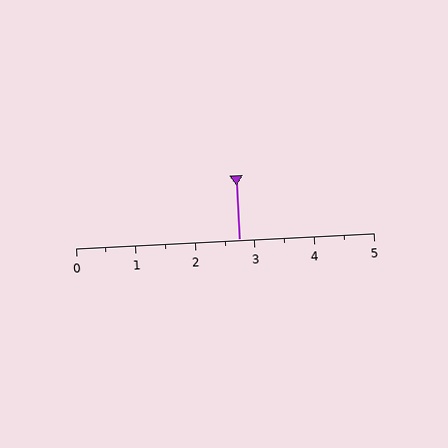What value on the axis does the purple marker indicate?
The marker indicates approximately 2.8.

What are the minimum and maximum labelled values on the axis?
The axis runs from 0 to 5.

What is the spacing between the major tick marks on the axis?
The major ticks are spaced 1 apart.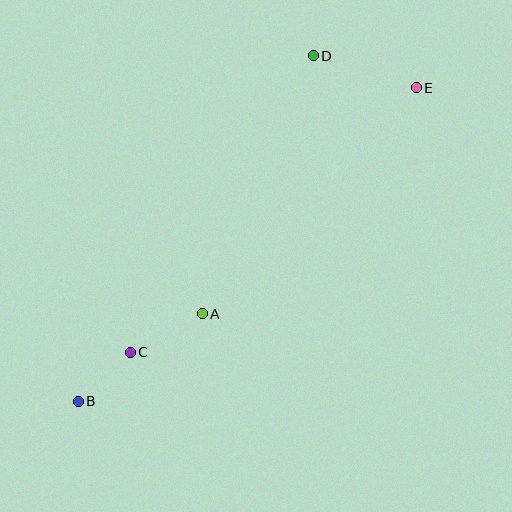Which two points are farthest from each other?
Points B and E are farthest from each other.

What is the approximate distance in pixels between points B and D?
The distance between B and D is approximately 418 pixels.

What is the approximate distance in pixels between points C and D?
The distance between C and D is approximately 348 pixels.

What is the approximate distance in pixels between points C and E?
The distance between C and E is approximately 389 pixels.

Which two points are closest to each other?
Points B and C are closest to each other.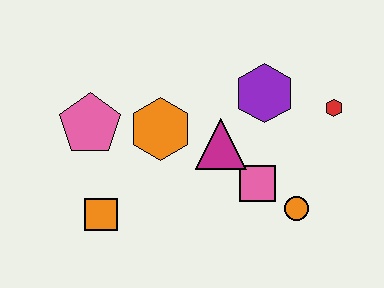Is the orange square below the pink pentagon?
Yes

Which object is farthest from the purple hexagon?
The orange square is farthest from the purple hexagon.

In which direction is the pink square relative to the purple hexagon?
The pink square is below the purple hexagon.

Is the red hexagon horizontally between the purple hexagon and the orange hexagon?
No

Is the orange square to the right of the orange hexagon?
No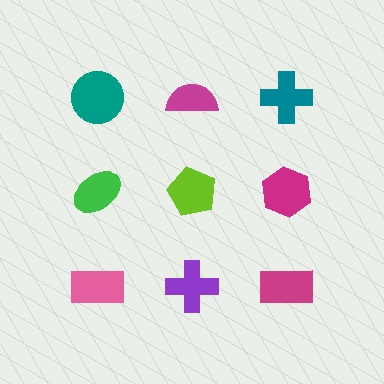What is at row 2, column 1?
A green ellipse.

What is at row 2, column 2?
A lime pentagon.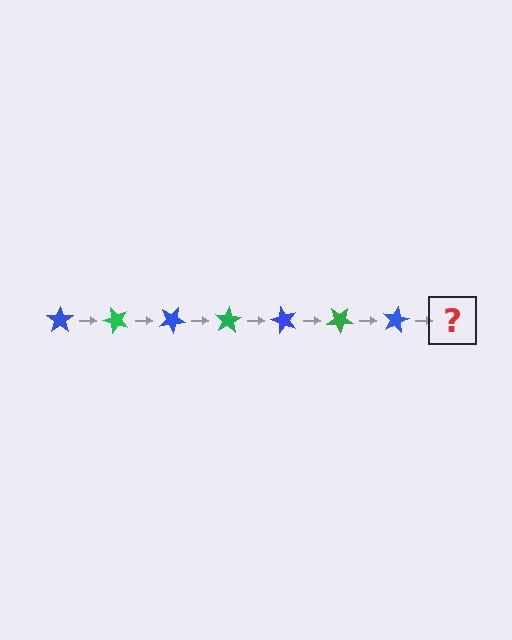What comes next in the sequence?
The next element should be a green star, rotated 350 degrees from the start.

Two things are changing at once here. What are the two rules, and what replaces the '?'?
The two rules are that it rotates 50 degrees each step and the color cycles through blue and green. The '?' should be a green star, rotated 350 degrees from the start.